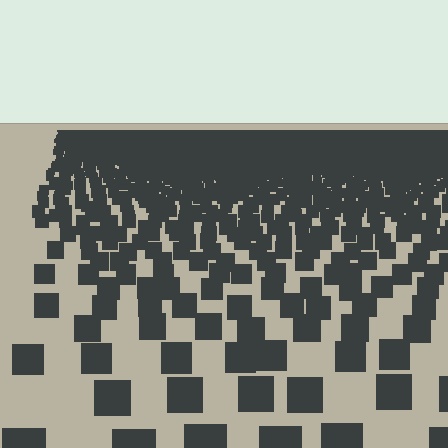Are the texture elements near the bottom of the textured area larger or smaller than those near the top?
Larger. Near the bottom, elements are closer to the viewer and appear at a bigger on-screen size.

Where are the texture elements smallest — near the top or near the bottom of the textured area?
Near the top.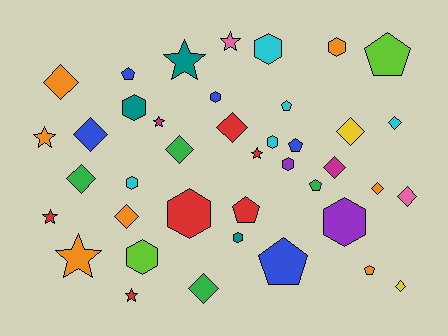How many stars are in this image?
There are 8 stars.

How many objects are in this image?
There are 40 objects.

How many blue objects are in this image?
There are 5 blue objects.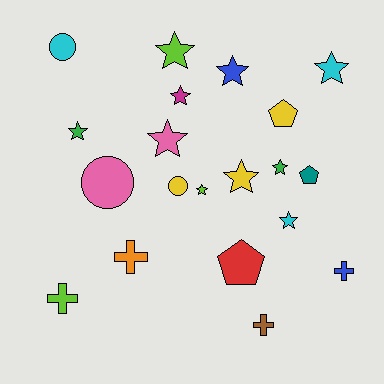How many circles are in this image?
There are 3 circles.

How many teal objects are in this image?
There is 1 teal object.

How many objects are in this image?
There are 20 objects.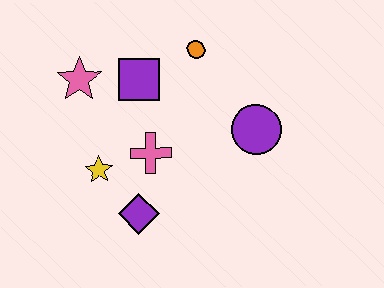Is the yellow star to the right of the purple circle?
No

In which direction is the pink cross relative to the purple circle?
The pink cross is to the left of the purple circle.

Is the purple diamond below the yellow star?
Yes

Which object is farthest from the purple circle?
The pink star is farthest from the purple circle.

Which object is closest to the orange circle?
The purple square is closest to the orange circle.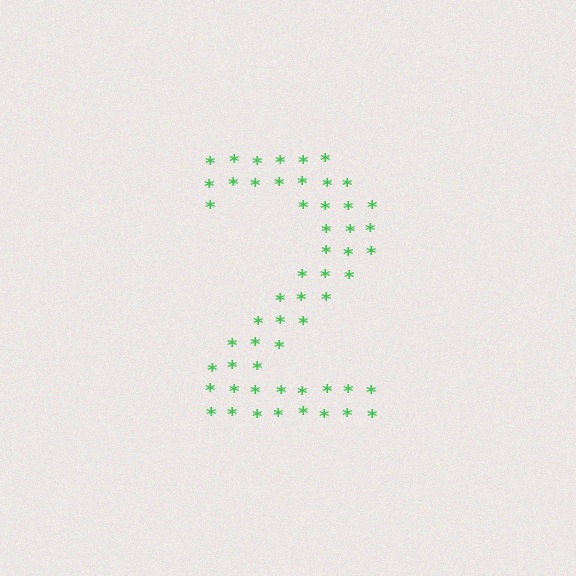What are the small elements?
The small elements are asterisks.